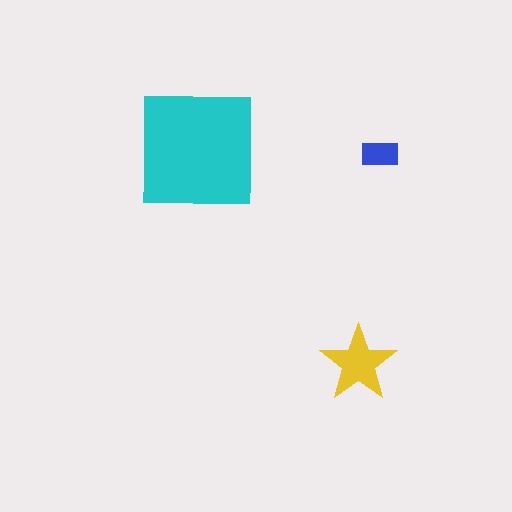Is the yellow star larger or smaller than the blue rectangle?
Larger.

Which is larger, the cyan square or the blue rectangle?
The cyan square.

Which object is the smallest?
The blue rectangle.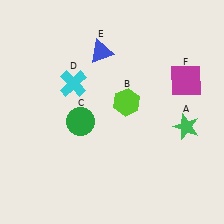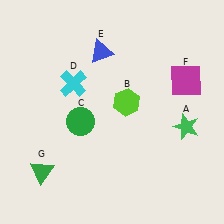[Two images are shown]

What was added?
A green triangle (G) was added in Image 2.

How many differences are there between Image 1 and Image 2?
There is 1 difference between the two images.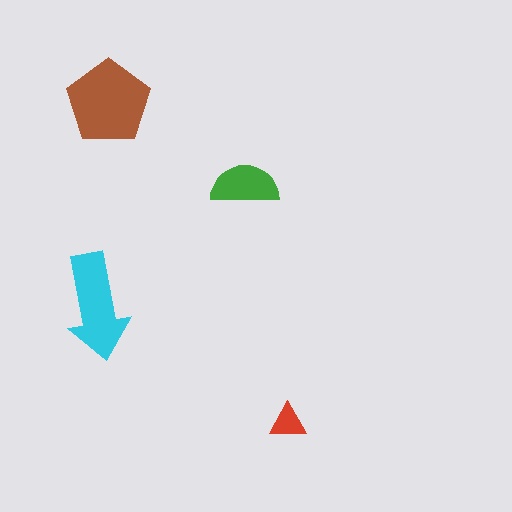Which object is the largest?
The brown pentagon.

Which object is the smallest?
The red triangle.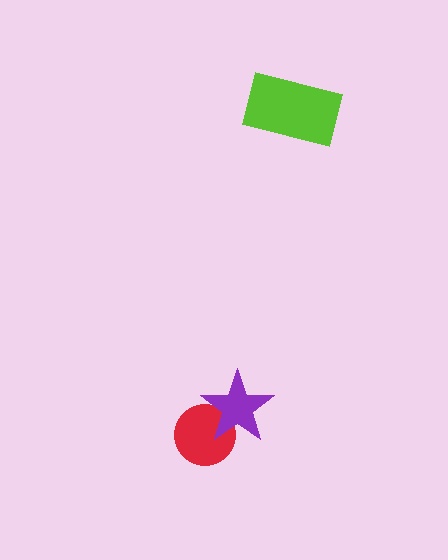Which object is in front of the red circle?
The purple star is in front of the red circle.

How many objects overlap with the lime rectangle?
0 objects overlap with the lime rectangle.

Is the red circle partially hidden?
Yes, it is partially covered by another shape.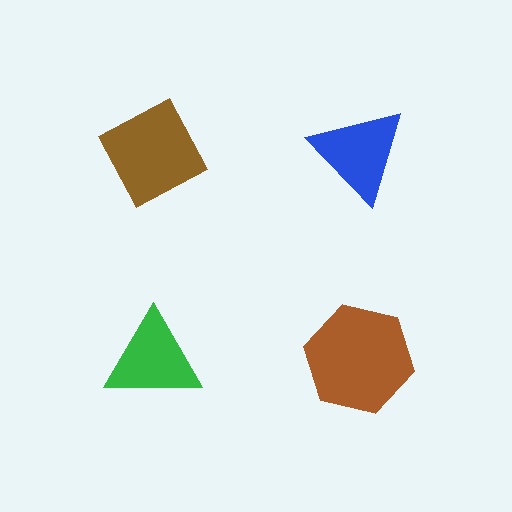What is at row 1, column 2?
A blue triangle.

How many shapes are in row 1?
2 shapes.